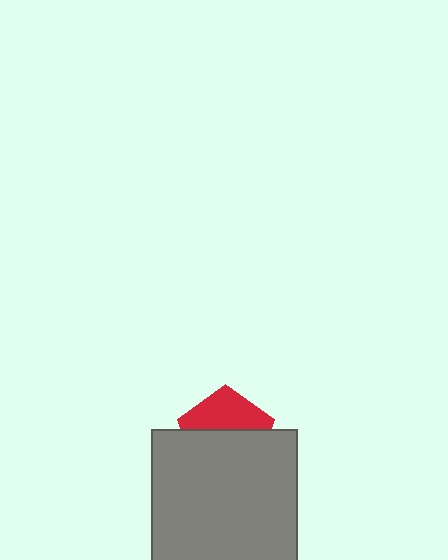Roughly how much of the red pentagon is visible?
A small part of it is visible (roughly 42%).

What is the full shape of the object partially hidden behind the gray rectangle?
The partially hidden object is a red pentagon.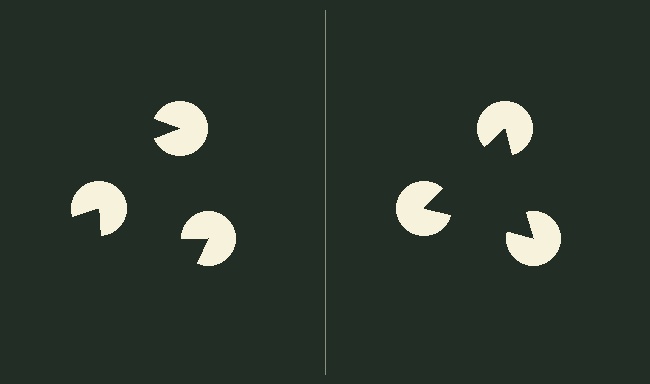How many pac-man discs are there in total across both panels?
6 — 3 on each side.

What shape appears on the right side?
An illusory triangle.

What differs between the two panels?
The pac-man discs are positioned identically on both sides; only the wedge orientations differ. On the right they align to a triangle; on the left they are misaligned.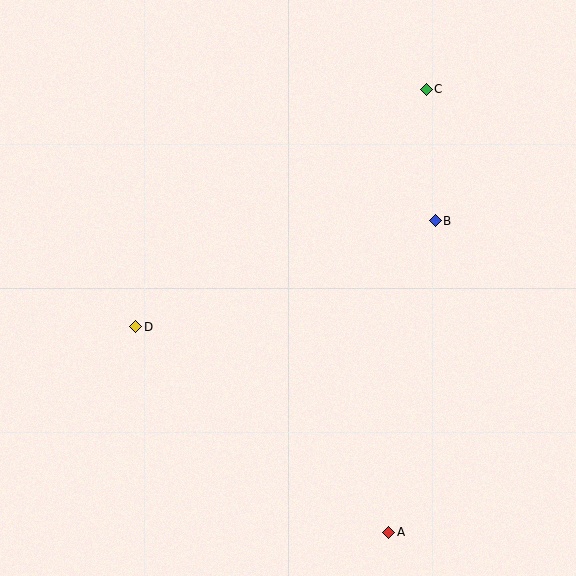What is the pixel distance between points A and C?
The distance between A and C is 445 pixels.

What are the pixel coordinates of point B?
Point B is at (435, 221).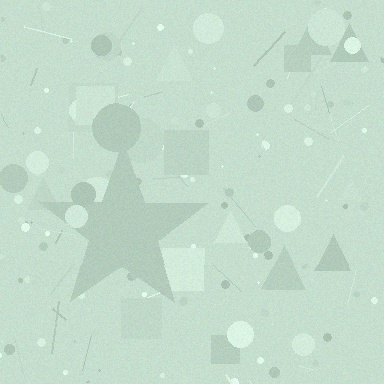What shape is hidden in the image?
A star is hidden in the image.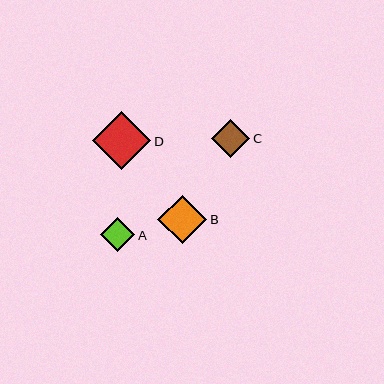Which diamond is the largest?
Diamond D is the largest with a size of approximately 58 pixels.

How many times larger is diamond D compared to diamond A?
Diamond D is approximately 1.7 times the size of diamond A.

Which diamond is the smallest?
Diamond A is the smallest with a size of approximately 34 pixels.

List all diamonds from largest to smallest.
From largest to smallest: D, B, C, A.